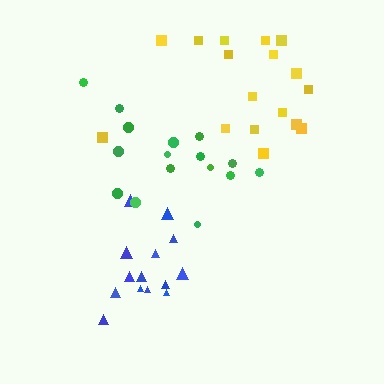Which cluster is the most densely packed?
Blue.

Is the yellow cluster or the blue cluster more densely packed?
Blue.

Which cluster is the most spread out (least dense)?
Yellow.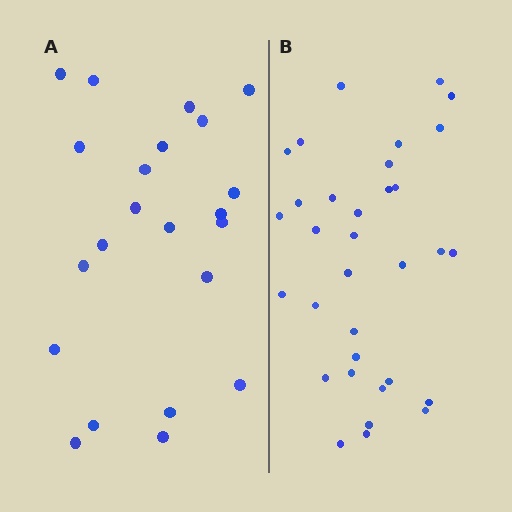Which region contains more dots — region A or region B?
Region B (the right region) has more dots.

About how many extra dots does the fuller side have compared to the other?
Region B has roughly 12 or so more dots than region A.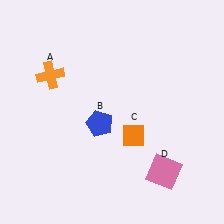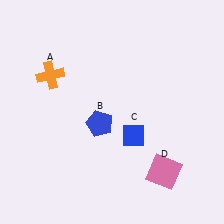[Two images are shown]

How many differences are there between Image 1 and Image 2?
There is 1 difference between the two images.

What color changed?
The diamond (C) changed from orange in Image 1 to blue in Image 2.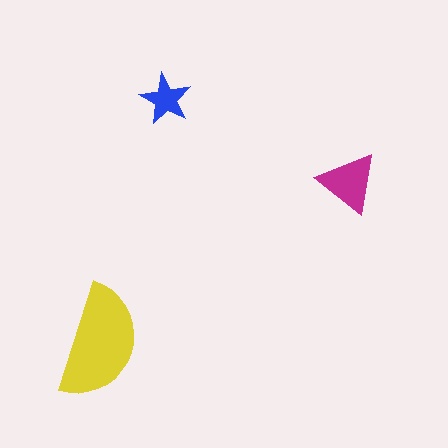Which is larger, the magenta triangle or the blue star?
The magenta triangle.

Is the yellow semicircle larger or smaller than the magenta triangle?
Larger.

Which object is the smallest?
The blue star.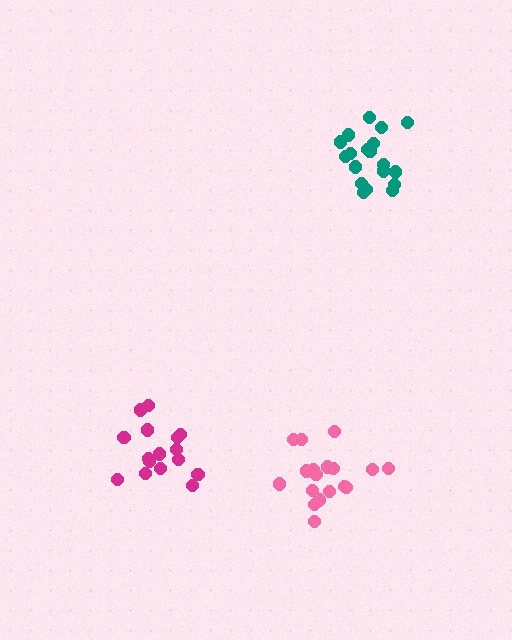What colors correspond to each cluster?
The clusters are colored: pink, teal, magenta.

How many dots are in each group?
Group 1: 18 dots, Group 2: 19 dots, Group 3: 16 dots (53 total).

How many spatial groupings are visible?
There are 3 spatial groupings.